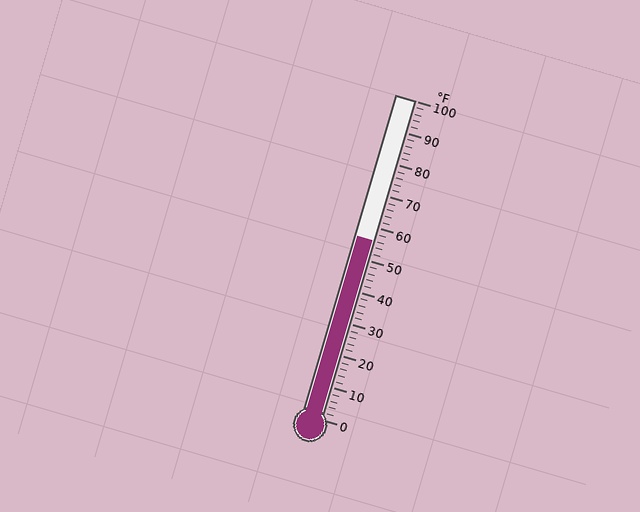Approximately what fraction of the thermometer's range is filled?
The thermometer is filled to approximately 55% of its range.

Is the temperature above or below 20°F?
The temperature is above 20°F.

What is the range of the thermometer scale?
The thermometer scale ranges from 0°F to 100°F.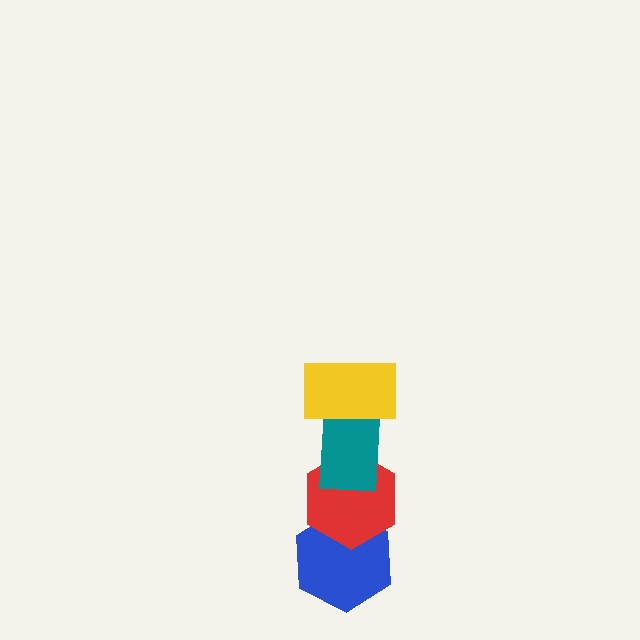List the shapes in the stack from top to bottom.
From top to bottom: the yellow rectangle, the teal rectangle, the red hexagon, the blue hexagon.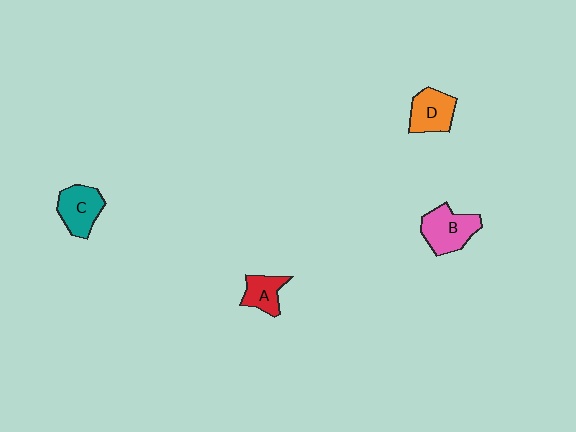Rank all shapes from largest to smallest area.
From largest to smallest: B (pink), C (teal), D (orange), A (red).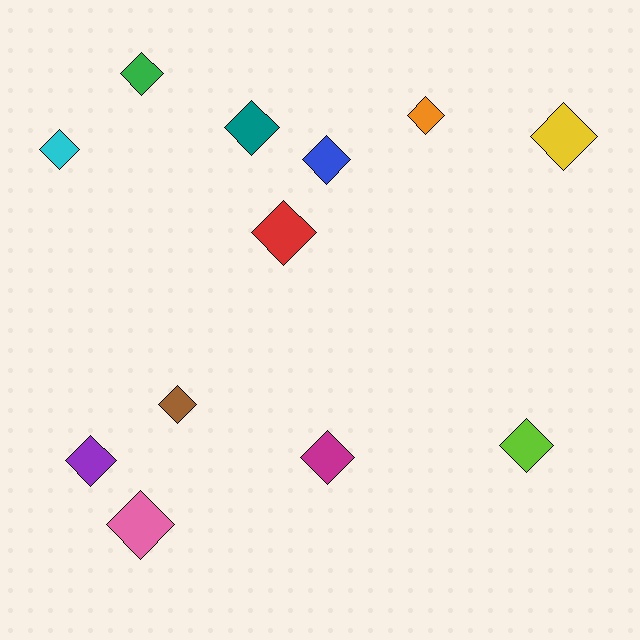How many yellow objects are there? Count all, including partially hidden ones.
There is 1 yellow object.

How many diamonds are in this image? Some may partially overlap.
There are 12 diamonds.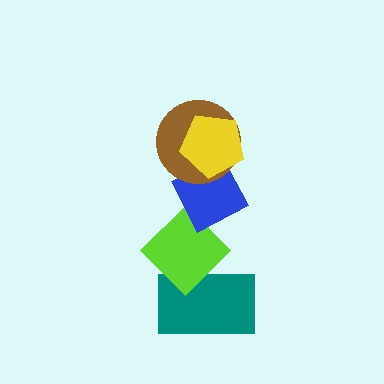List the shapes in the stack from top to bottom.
From top to bottom: the yellow pentagon, the brown circle, the blue diamond, the lime diamond, the teal rectangle.